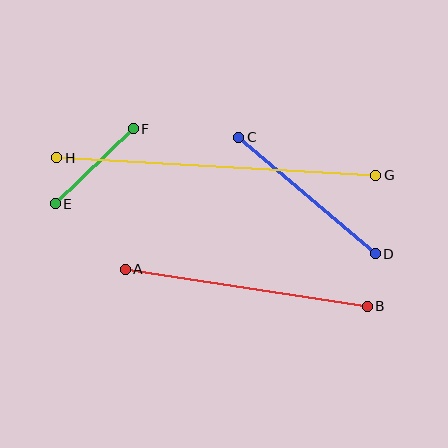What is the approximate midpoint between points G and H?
The midpoint is at approximately (216, 166) pixels.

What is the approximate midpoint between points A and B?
The midpoint is at approximately (246, 288) pixels.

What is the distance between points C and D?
The distance is approximately 179 pixels.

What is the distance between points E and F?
The distance is approximately 108 pixels.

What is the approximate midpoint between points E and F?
The midpoint is at approximately (94, 166) pixels.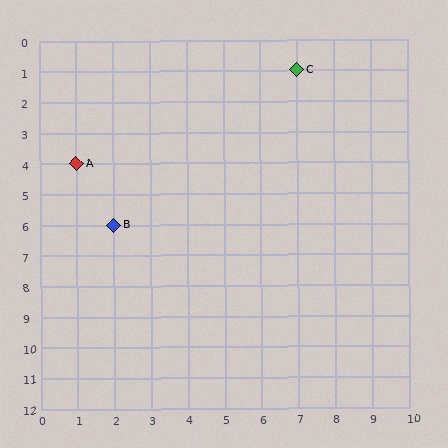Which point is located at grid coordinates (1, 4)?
Point A is at (1, 4).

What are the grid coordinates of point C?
Point C is at grid coordinates (7, 1).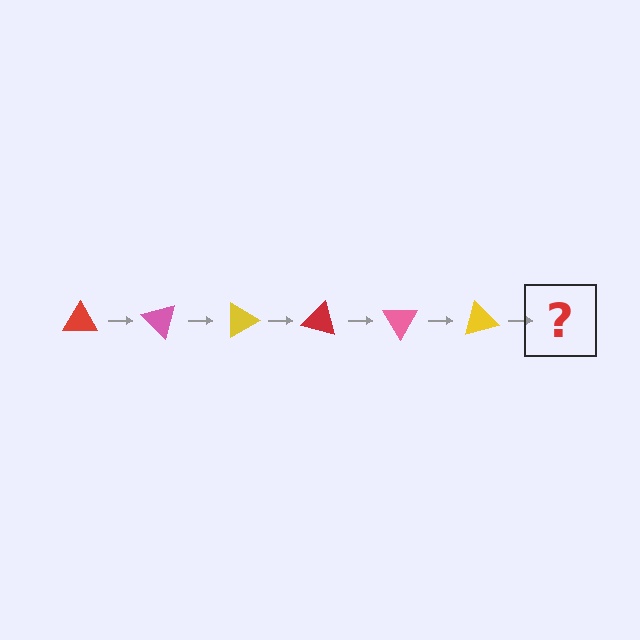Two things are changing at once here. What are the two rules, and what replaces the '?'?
The two rules are that it rotates 45 degrees each step and the color cycles through red, pink, and yellow. The '?' should be a red triangle, rotated 270 degrees from the start.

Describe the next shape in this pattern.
It should be a red triangle, rotated 270 degrees from the start.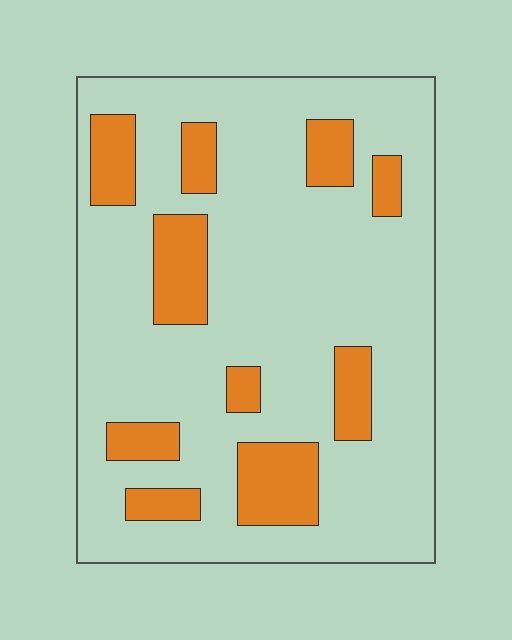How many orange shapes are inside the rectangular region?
10.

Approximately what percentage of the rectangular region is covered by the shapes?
Approximately 20%.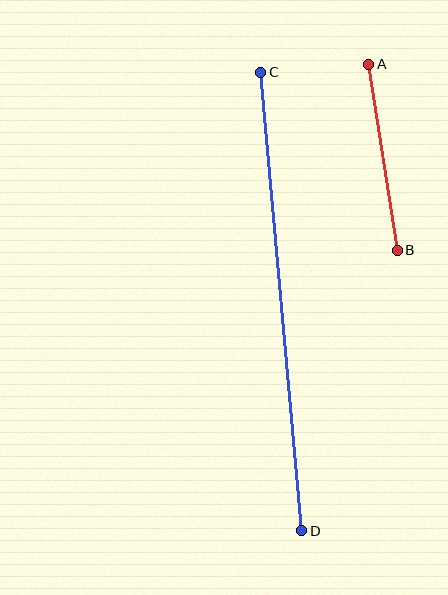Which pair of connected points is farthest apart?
Points C and D are farthest apart.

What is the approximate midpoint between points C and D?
The midpoint is at approximately (281, 302) pixels.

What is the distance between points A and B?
The distance is approximately 188 pixels.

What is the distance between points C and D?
The distance is approximately 460 pixels.